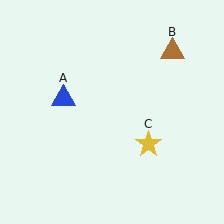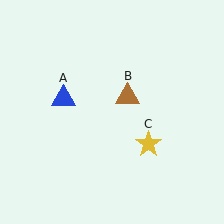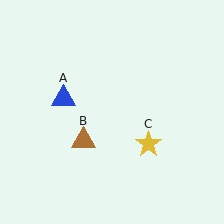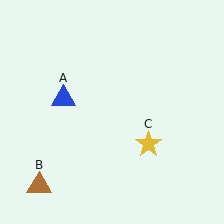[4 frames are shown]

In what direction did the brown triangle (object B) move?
The brown triangle (object B) moved down and to the left.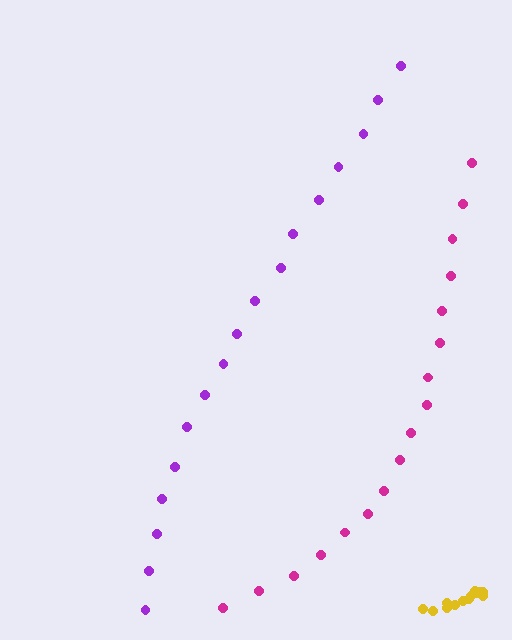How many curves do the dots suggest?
There are 3 distinct paths.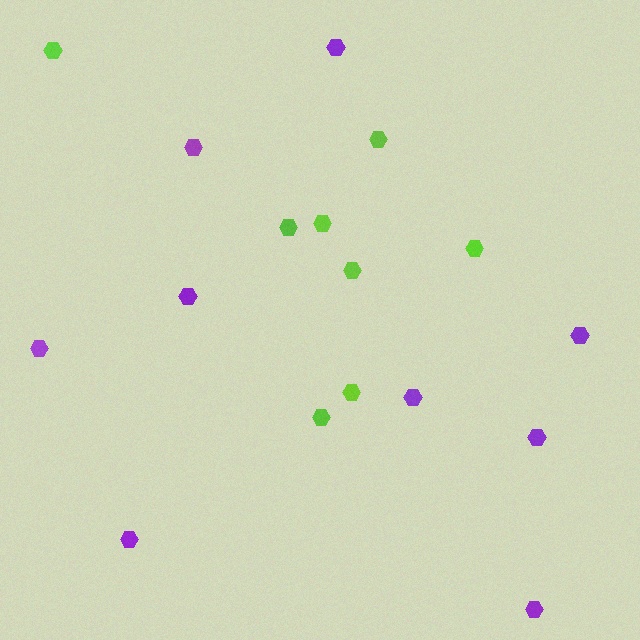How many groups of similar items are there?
There are 2 groups: one group of purple hexagons (9) and one group of lime hexagons (8).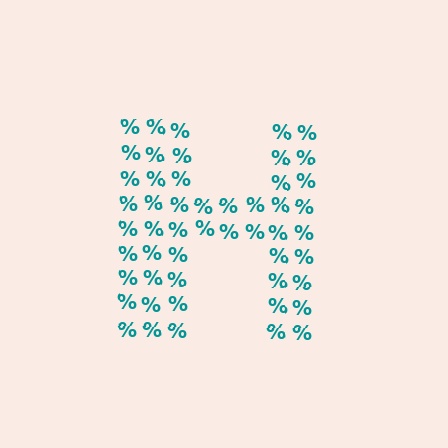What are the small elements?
The small elements are percent signs.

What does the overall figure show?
The overall figure shows the letter H.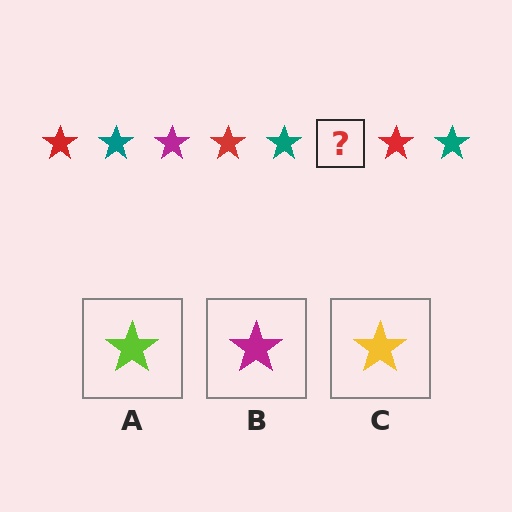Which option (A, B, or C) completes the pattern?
B.